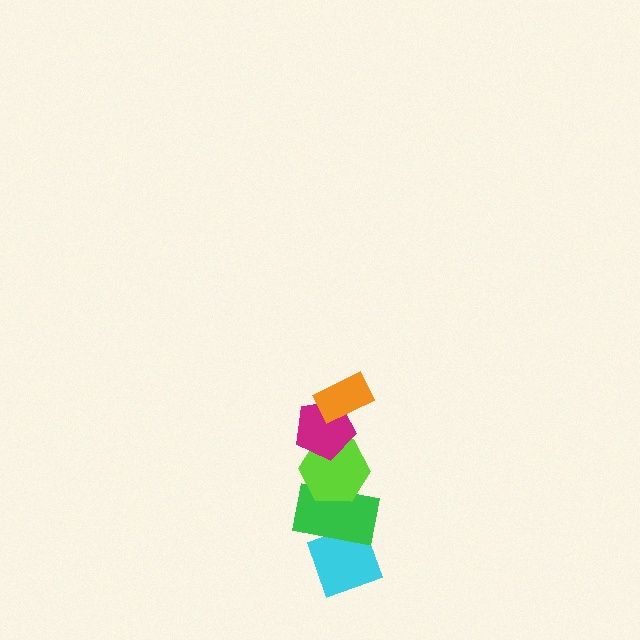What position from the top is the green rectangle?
The green rectangle is 4th from the top.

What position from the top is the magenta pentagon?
The magenta pentagon is 2nd from the top.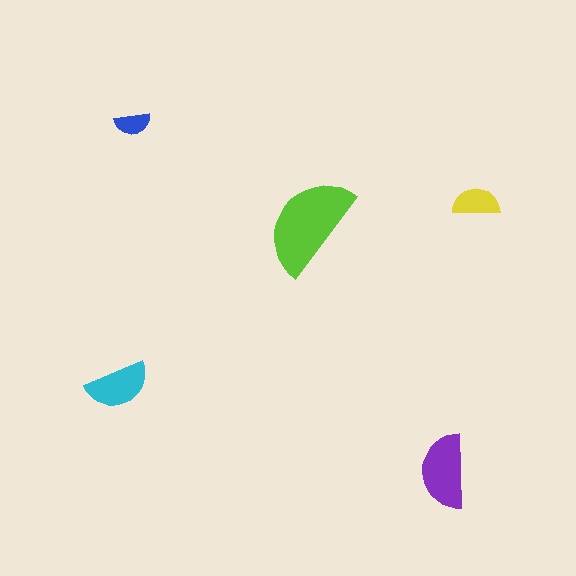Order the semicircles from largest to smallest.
the lime one, the purple one, the cyan one, the yellow one, the blue one.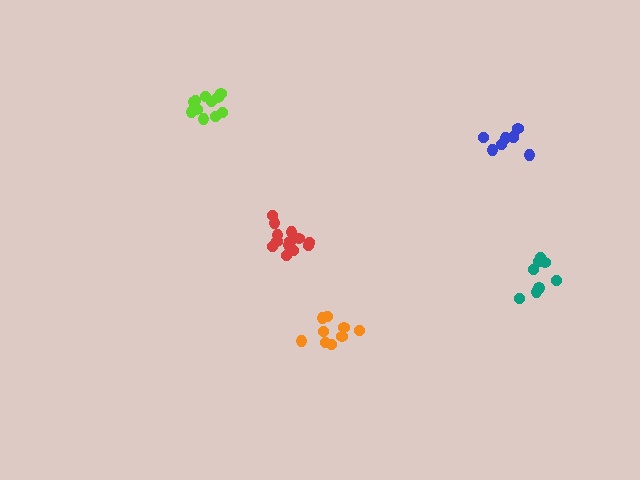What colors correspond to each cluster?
The clusters are colored: red, teal, orange, blue, lime.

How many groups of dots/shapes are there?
There are 5 groups.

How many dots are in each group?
Group 1: 14 dots, Group 2: 8 dots, Group 3: 9 dots, Group 4: 8 dots, Group 5: 12 dots (51 total).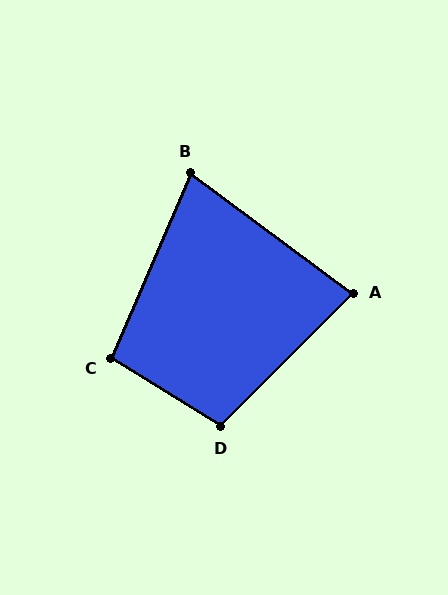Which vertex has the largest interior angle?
D, at approximately 103 degrees.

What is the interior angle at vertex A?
Approximately 82 degrees (acute).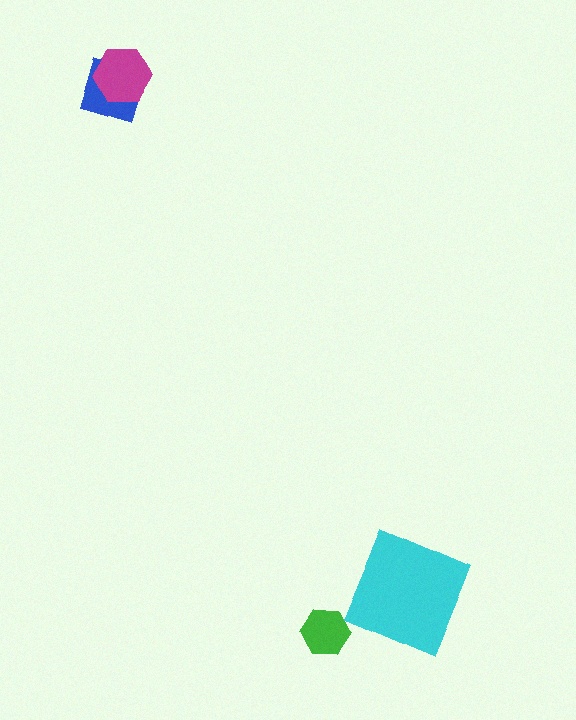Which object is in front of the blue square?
The magenta hexagon is in front of the blue square.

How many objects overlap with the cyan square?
0 objects overlap with the cyan square.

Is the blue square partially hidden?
Yes, it is partially covered by another shape.